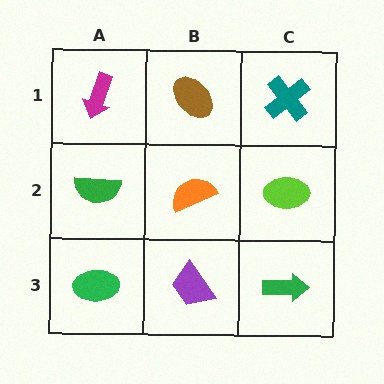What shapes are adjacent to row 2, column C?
A teal cross (row 1, column C), a green arrow (row 3, column C), an orange semicircle (row 2, column B).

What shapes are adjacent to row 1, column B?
An orange semicircle (row 2, column B), a magenta arrow (row 1, column A), a teal cross (row 1, column C).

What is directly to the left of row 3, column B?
A green ellipse.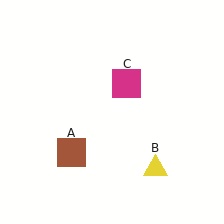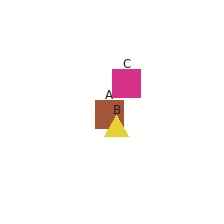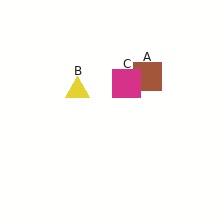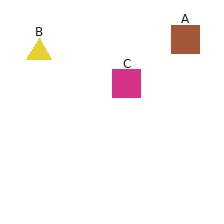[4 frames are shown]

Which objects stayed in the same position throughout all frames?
Magenta square (object C) remained stationary.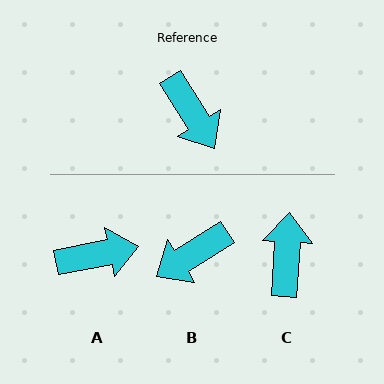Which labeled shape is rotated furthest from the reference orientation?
C, about 144 degrees away.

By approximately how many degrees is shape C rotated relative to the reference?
Approximately 144 degrees counter-clockwise.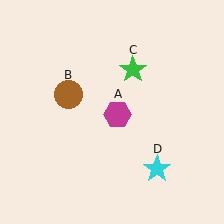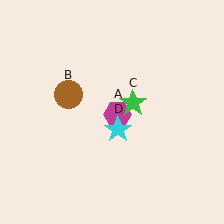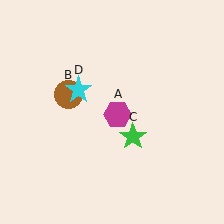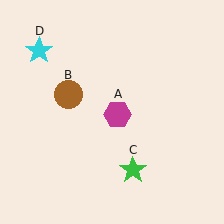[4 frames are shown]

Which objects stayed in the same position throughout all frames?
Magenta hexagon (object A) and brown circle (object B) remained stationary.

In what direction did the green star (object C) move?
The green star (object C) moved down.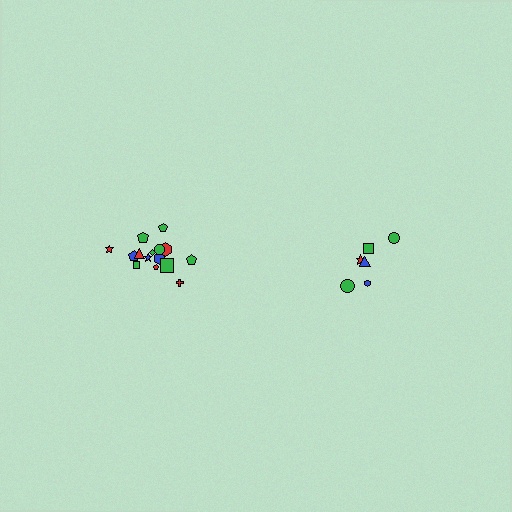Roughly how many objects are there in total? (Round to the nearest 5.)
Roughly 20 objects in total.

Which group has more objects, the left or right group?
The left group.